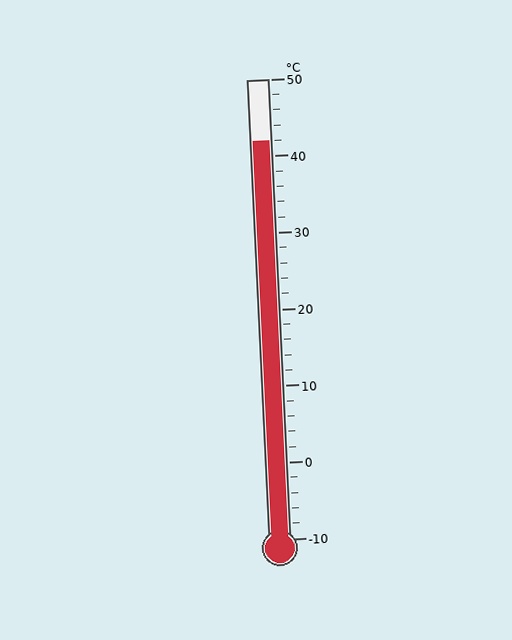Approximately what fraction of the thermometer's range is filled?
The thermometer is filled to approximately 85% of its range.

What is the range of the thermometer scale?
The thermometer scale ranges from -10°C to 50°C.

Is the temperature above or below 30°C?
The temperature is above 30°C.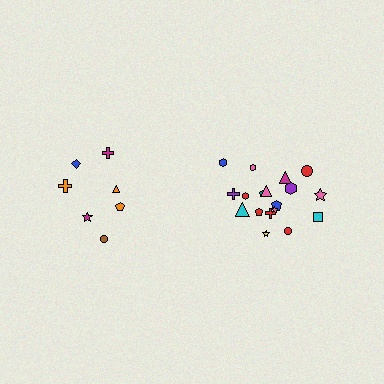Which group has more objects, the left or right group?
The right group.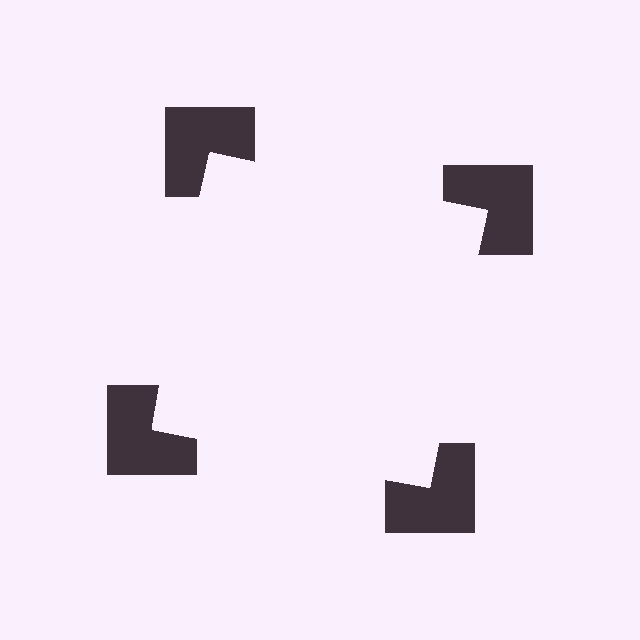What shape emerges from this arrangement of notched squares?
An illusory square — its edges are inferred from the aligned wedge cuts in the notched squares, not physically drawn.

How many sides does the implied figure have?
4 sides.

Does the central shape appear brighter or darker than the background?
It typically appears slightly brighter than the background, even though no actual brightness change is drawn.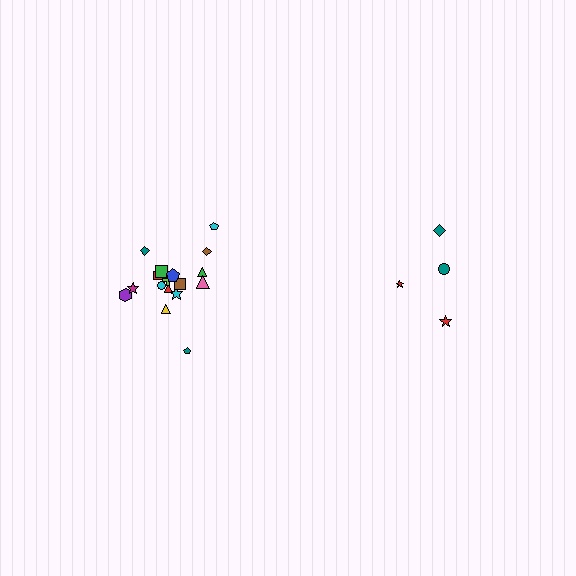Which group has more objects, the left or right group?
The left group.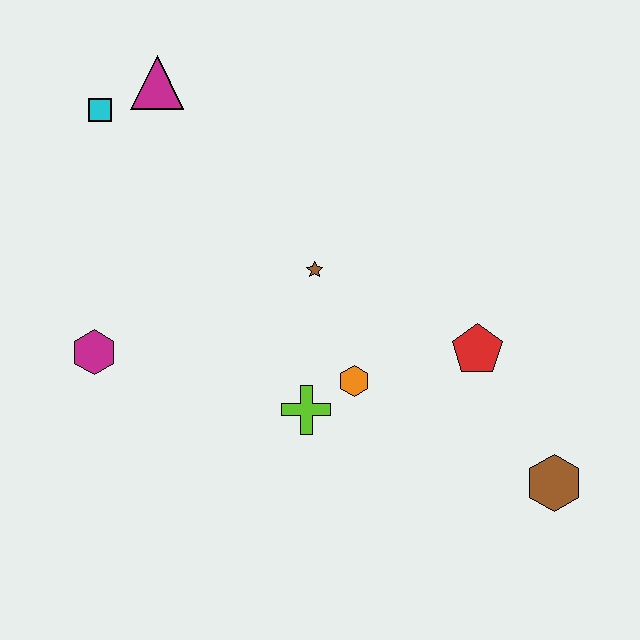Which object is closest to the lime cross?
The orange hexagon is closest to the lime cross.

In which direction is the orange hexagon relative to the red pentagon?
The orange hexagon is to the left of the red pentagon.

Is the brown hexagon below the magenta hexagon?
Yes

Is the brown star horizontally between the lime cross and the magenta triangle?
No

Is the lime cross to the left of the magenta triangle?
No